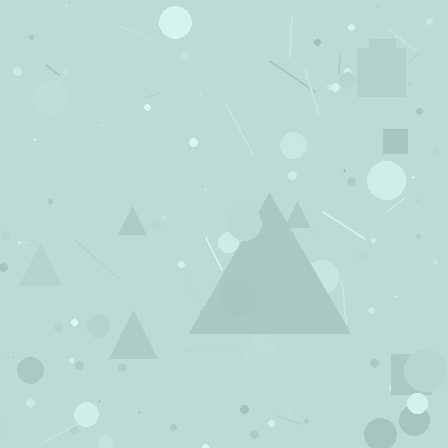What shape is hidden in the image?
A triangle is hidden in the image.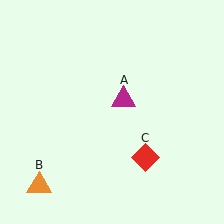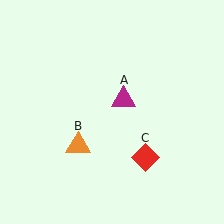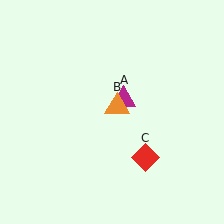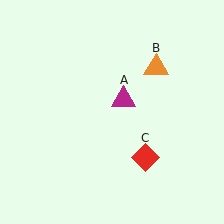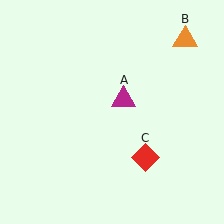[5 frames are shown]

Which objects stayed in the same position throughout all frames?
Magenta triangle (object A) and red diamond (object C) remained stationary.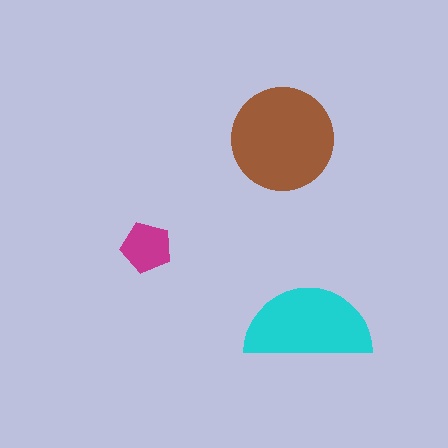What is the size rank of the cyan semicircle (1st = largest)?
2nd.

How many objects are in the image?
There are 3 objects in the image.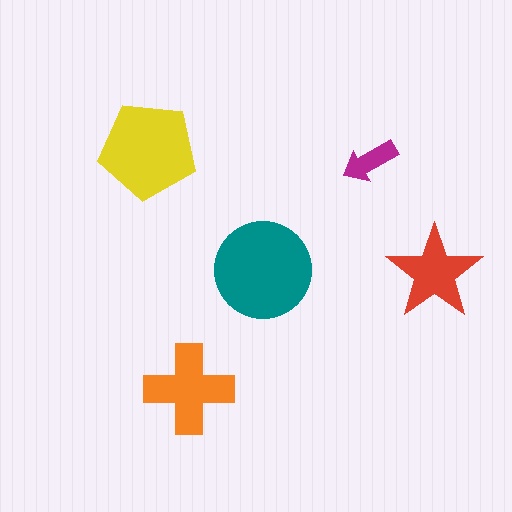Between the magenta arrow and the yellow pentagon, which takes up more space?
The yellow pentagon.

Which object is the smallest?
The magenta arrow.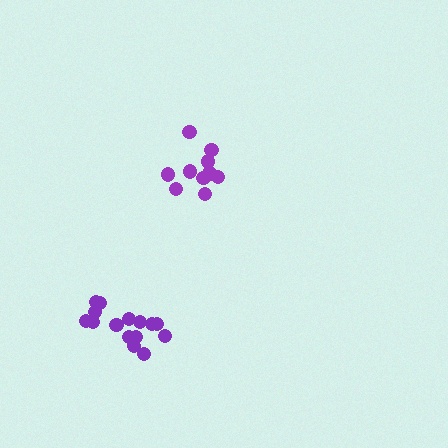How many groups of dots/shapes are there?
There are 2 groups.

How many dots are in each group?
Group 1: 10 dots, Group 2: 16 dots (26 total).